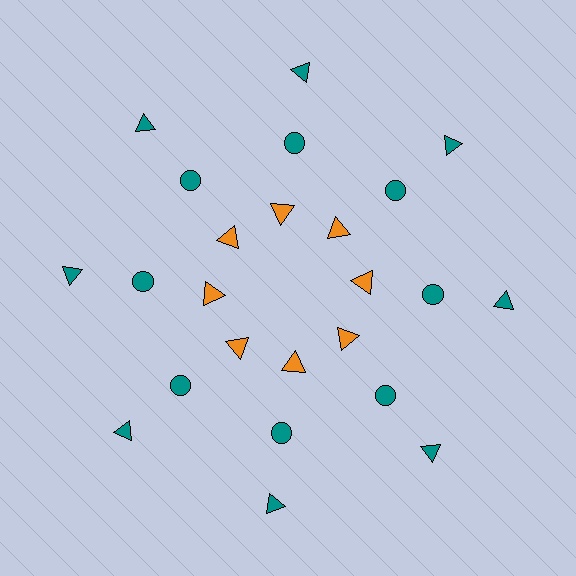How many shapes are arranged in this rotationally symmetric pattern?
There are 24 shapes, arranged in 8 groups of 3.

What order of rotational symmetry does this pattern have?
This pattern has 8-fold rotational symmetry.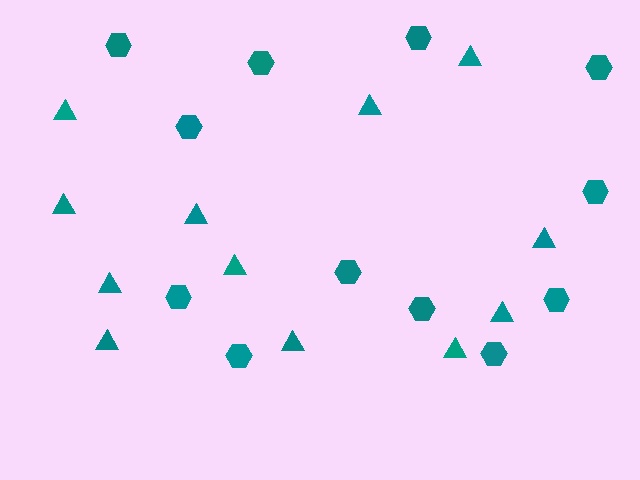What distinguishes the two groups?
There are 2 groups: one group of triangles (12) and one group of hexagons (12).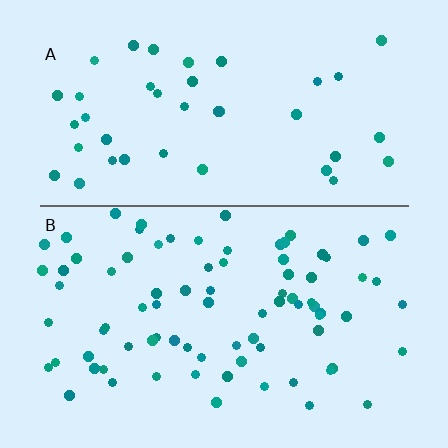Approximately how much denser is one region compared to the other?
Approximately 2.0× — region B over region A.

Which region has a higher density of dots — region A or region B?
B (the bottom).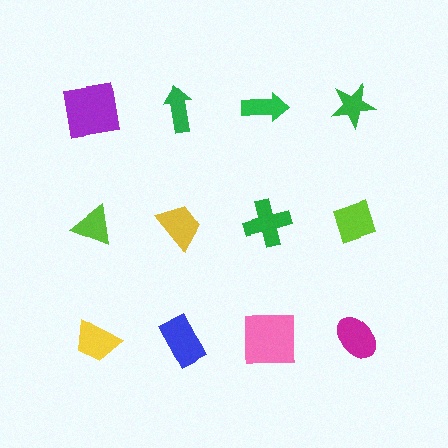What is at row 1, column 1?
A purple square.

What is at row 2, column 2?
A yellow trapezoid.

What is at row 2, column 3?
A green cross.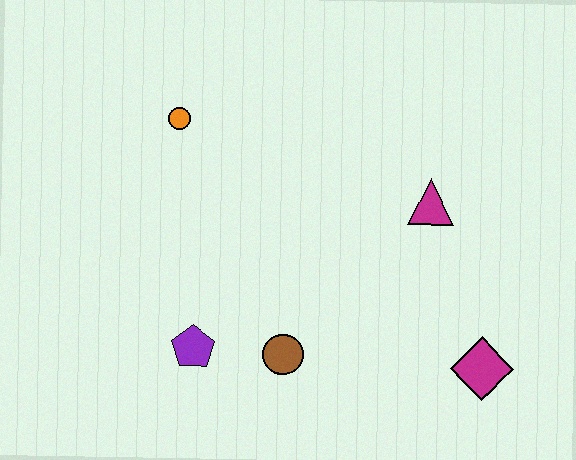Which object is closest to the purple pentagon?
The brown circle is closest to the purple pentagon.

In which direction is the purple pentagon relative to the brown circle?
The purple pentagon is to the left of the brown circle.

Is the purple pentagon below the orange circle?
Yes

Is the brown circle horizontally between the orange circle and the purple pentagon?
No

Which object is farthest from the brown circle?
The orange circle is farthest from the brown circle.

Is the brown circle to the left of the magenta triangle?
Yes